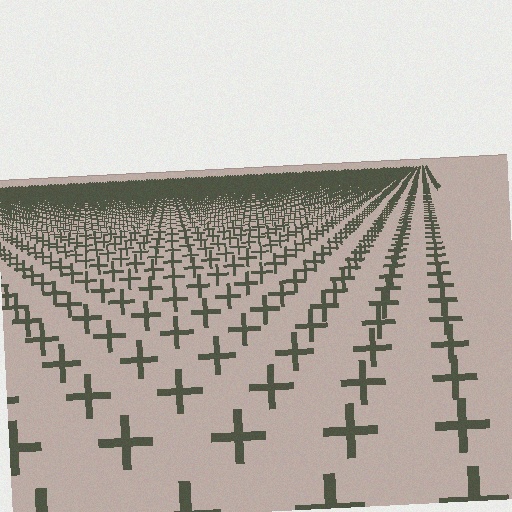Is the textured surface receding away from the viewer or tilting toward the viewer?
The surface is receding away from the viewer. Texture elements get smaller and denser toward the top.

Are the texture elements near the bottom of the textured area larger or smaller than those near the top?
Larger. Near the bottom, elements are closer to the viewer and appear at a bigger on-screen size.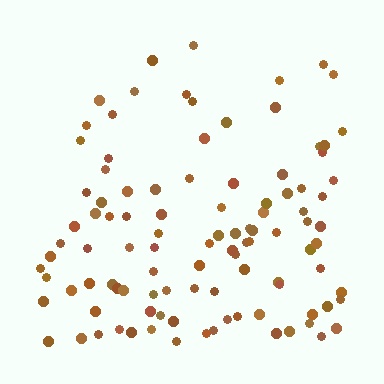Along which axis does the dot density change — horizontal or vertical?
Vertical.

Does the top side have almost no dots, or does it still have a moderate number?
Still a moderate number, just noticeably fewer than the bottom.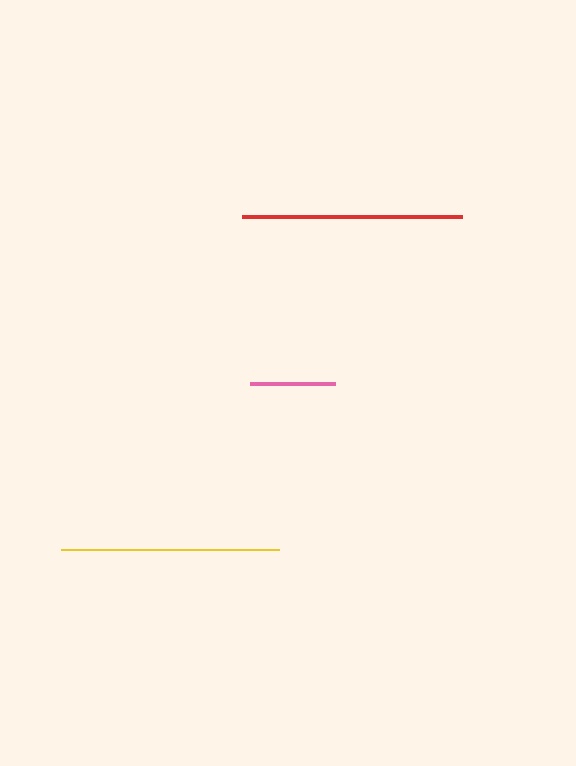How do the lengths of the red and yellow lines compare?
The red and yellow lines are approximately the same length.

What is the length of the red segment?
The red segment is approximately 220 pixels long.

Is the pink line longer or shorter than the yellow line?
The yellow line is longer than the pink line.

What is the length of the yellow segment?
The yellow segment is approximately 219 pixels long.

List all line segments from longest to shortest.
From longest to shortest: red, yellow, pink.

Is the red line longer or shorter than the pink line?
The red line is longer than the pink line.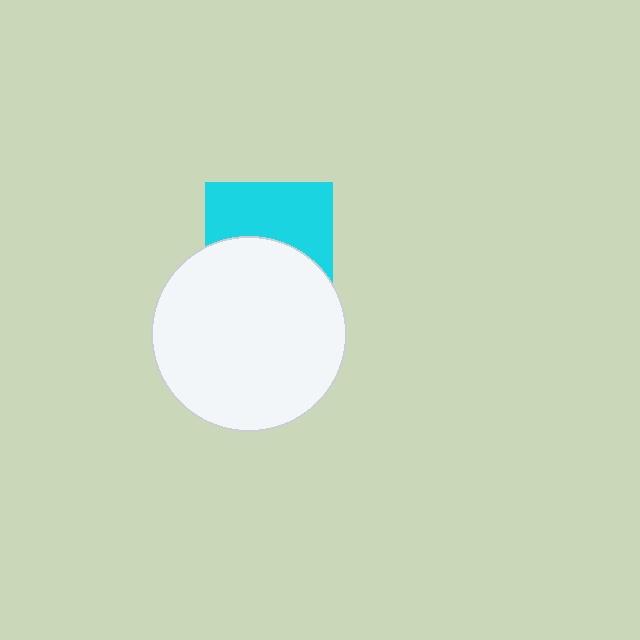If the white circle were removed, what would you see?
You would see the complete cyan square.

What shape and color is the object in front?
The object in front is a white circle.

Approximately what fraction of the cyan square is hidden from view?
Roughly 49% of the cyan square is hidden behind the white circle.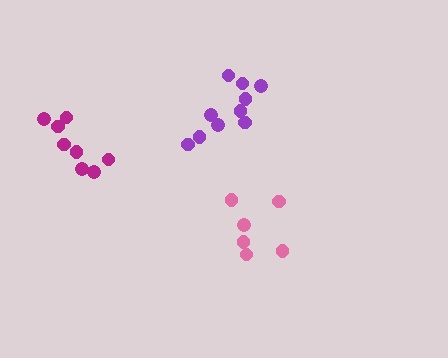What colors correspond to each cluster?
The clusters are colored: purple, pink, magenta.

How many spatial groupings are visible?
There are 3 spatial groupings.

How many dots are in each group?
Group 1: 10 dots, Group 2: 6 dots, Group 3: 8 dots (24 total).